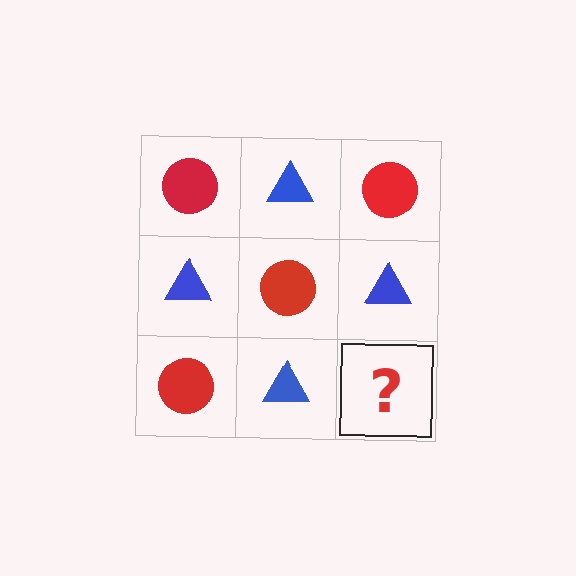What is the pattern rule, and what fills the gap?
The rule is that it alternates red circle and blue triangle in a checkerboard pattern. The gap should be filled with a red circle.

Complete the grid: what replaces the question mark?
The question mark should be replaced with a red circle.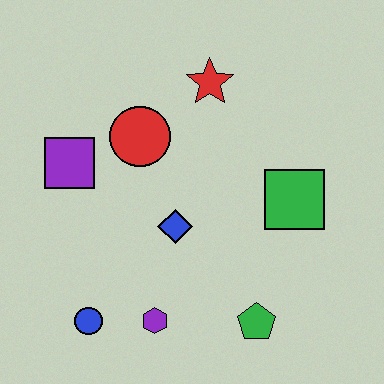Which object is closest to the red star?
The red circle is closest to the red star.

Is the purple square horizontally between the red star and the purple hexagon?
No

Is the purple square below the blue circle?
No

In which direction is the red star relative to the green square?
The red star is above the green square.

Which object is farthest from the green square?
The blue circle is farthest from the green square.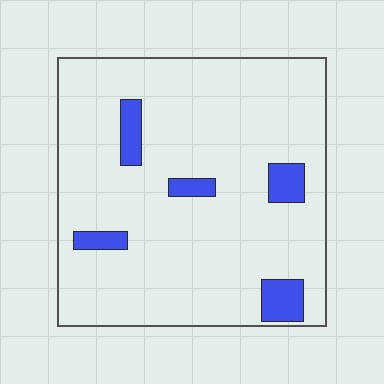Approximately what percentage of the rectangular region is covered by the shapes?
Approximately 10%.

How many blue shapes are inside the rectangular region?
5.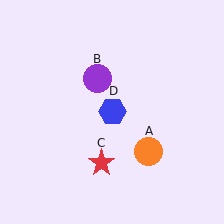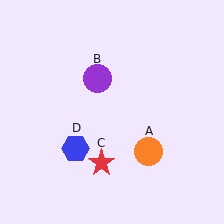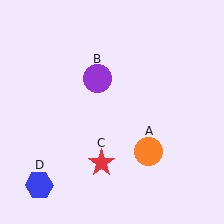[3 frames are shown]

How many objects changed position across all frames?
1 object changed position: blue hexagon (object D).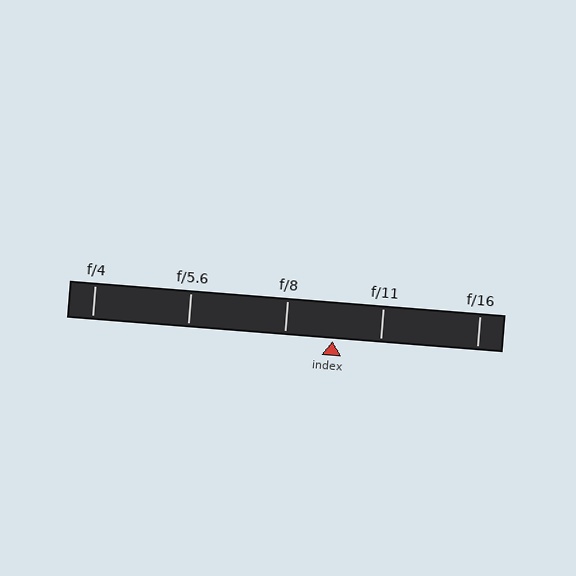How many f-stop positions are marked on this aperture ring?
There are 5 f-stop positions marked.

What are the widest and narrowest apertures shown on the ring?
The widest aperture shown is f/4 and the narrowest is f/16.